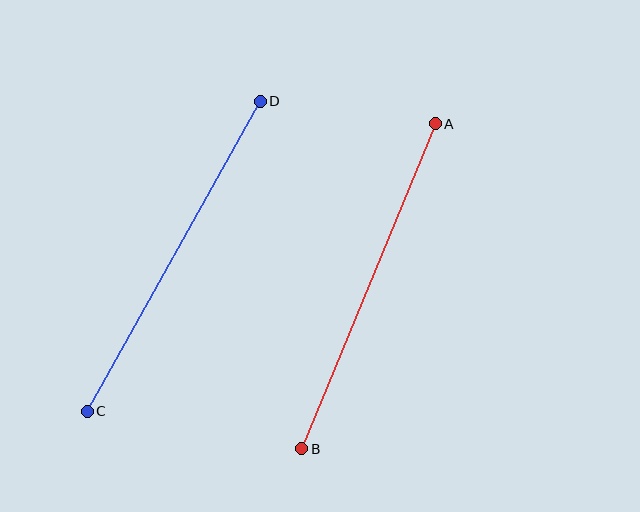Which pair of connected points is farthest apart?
Points C and D are farthest apart.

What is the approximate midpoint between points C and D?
The midpoint is at approximately (174, 256) pixels.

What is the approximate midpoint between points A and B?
The midpoint is at approximately (369, 286) pixels.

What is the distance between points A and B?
The distance is approximately 352 pixels.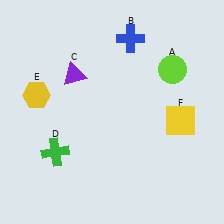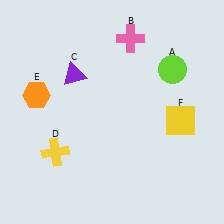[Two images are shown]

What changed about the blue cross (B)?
In Image 1, B is blue. In Image 2, it changed to pink.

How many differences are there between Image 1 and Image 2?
There are 3 differences between the two images.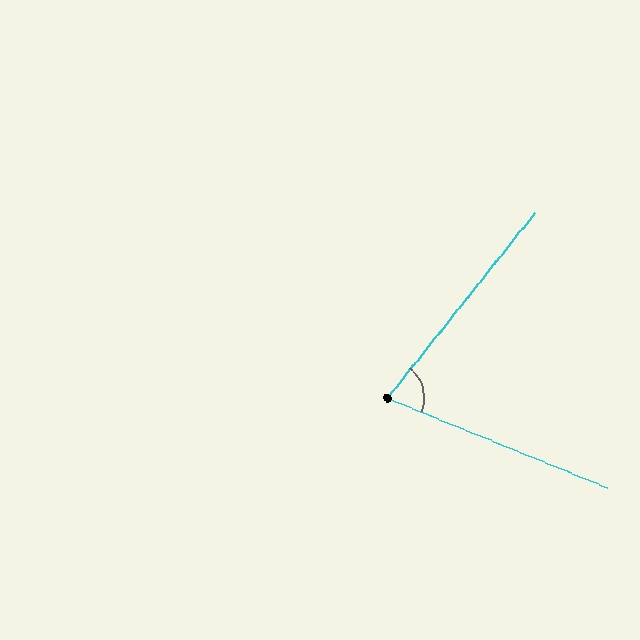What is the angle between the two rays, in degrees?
Approximately 74 degrees.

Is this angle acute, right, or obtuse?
It is acute.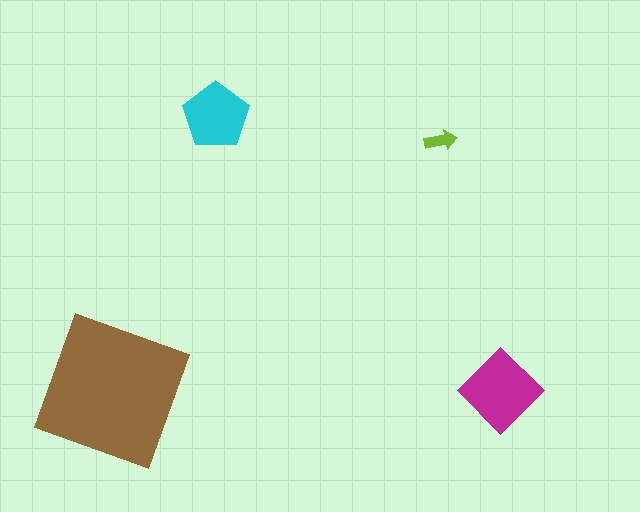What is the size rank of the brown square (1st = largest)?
1st.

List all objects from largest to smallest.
The brown square, the magenta diamond, the cyan pentagon, the lime arrow.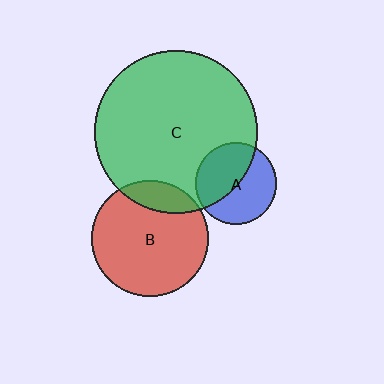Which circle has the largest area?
Circle C (green).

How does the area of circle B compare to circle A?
Approximately 2.0 times.